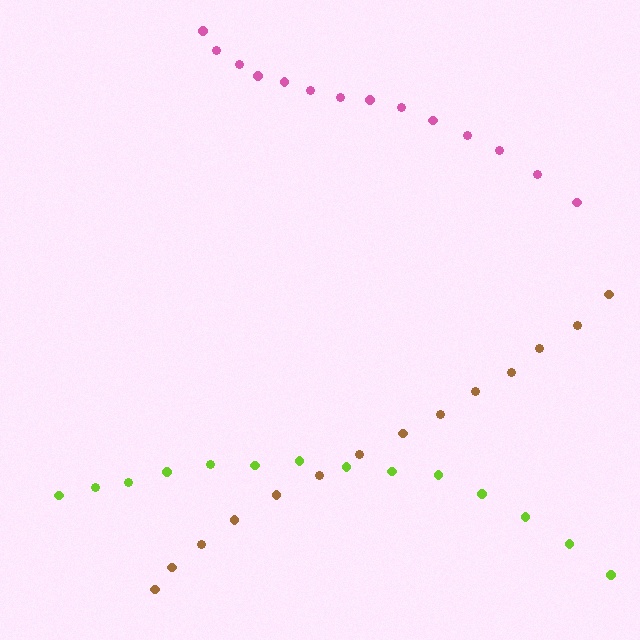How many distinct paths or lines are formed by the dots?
There are 3 distinct paths.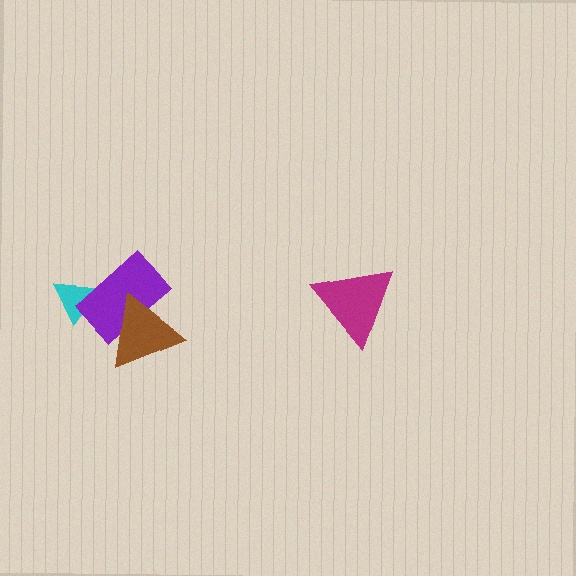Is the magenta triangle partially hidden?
No, no other shape covers it.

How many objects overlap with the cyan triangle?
1 object overlaps with the cyan triangle.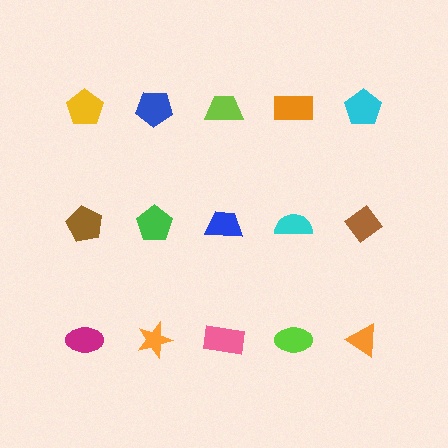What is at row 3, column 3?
A pink rectangle.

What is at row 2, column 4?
A cyan semicircle.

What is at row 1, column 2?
A blue pentagon.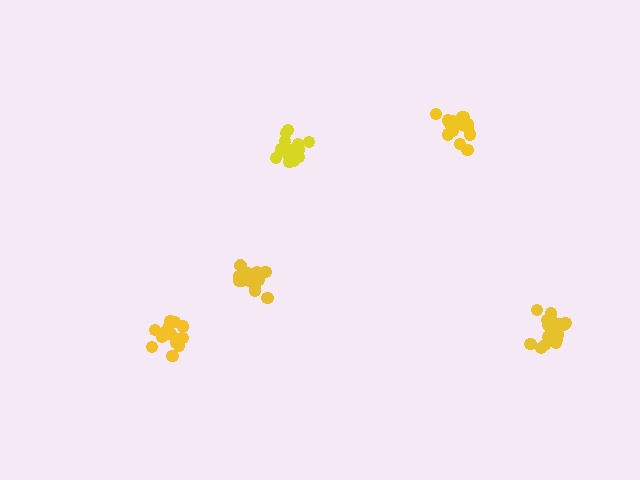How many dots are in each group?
Group 1: 19 dots, Group 2: 21 dots, Group 3: 17 dots, Group 4: 21 dots, Group 5: 18 dots (96 total).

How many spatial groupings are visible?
There are 5 spatial groupings.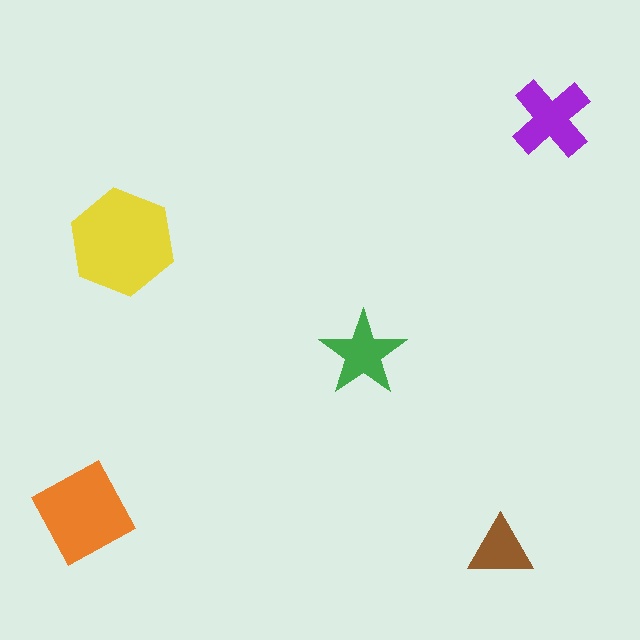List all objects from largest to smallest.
The yellow hexagon, the orange square, the purple cross, the green star, the brown triangle.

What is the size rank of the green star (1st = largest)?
4th.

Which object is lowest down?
The brown triangle is bottommost.